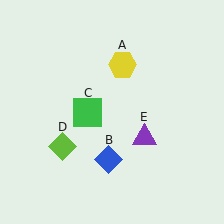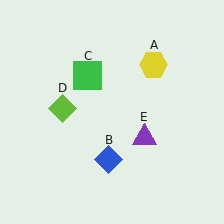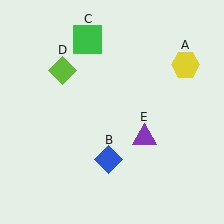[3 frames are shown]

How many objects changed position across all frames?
3 objects changed position: yellow hexagon (object A), green square (object C), lime diamond (object D).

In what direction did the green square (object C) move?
The green square (object C) moved up.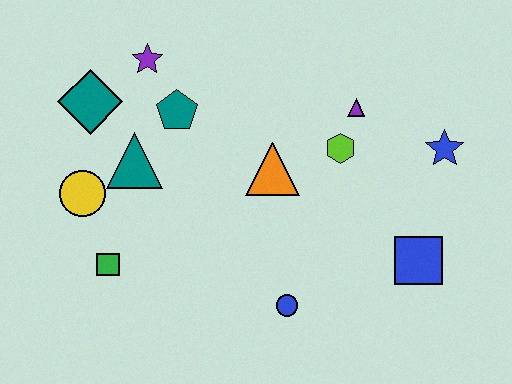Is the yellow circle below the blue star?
Yes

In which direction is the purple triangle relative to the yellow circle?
The purple triangle is to the right of the yellow circle.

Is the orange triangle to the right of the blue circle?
No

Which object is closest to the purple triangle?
The lime hexagon is closest to the purple triangle.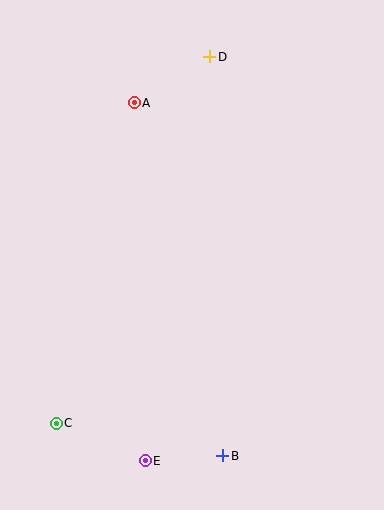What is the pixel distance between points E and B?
The distance between E and B is 78 pixels.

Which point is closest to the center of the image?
Point A at (134, 103) is closest to the center.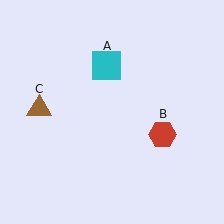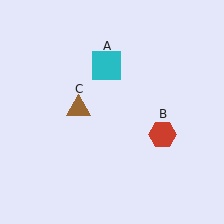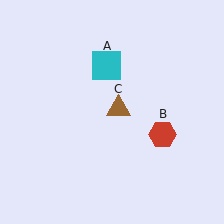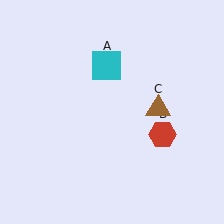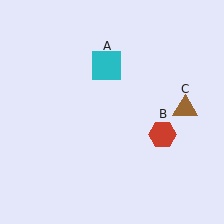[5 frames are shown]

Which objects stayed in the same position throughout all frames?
Cyan square (object A) and red hexagon (object B) remained stationary.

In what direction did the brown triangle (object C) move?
The brown triangle (object C) moved right.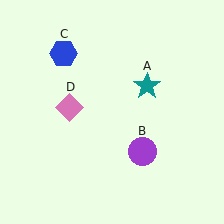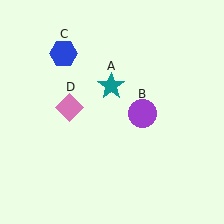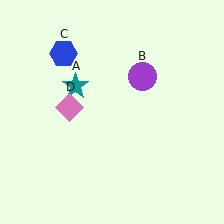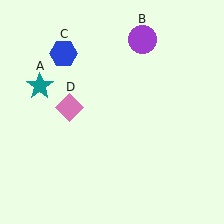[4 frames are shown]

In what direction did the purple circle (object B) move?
The purple circle (object B) moved up.